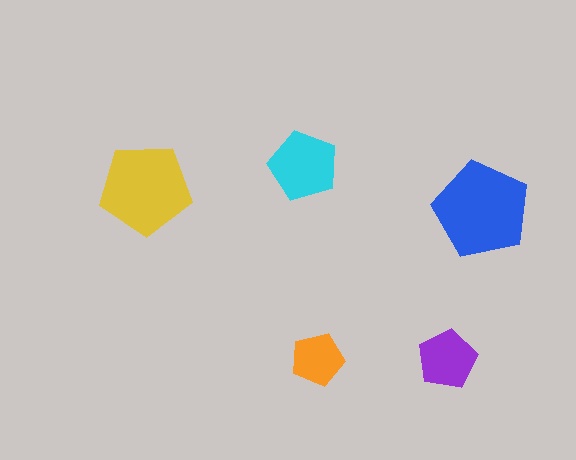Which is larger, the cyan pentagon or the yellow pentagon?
The yellow one.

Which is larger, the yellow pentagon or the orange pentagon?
The yellow one.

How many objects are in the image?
There are 5 objects in the image.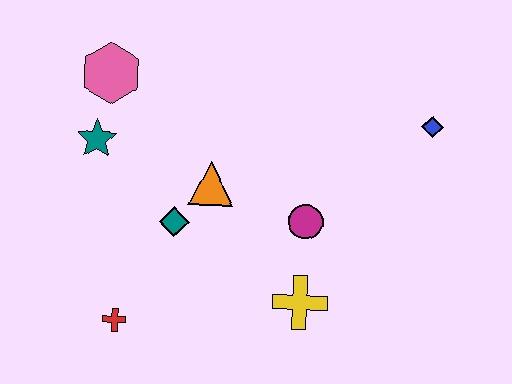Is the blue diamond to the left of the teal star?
No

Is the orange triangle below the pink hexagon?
Yes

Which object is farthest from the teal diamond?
The blue diamond is farthest from the teal diamond.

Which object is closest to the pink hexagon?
The teal star is closest to the pink hexagon.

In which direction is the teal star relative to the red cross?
The teal star is above the red cross.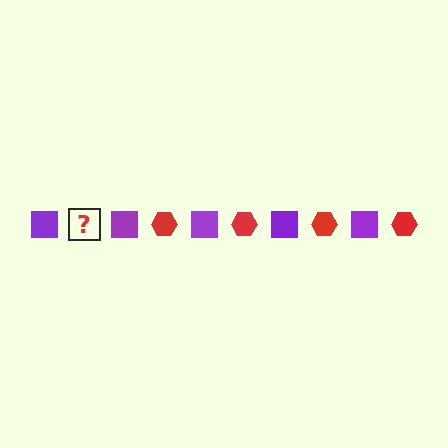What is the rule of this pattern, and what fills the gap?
The rule is that the pattern alternates between purple square and red hexagon. The gap should be filled with a red hexagon.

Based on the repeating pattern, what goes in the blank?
The blank should be a red hexagon.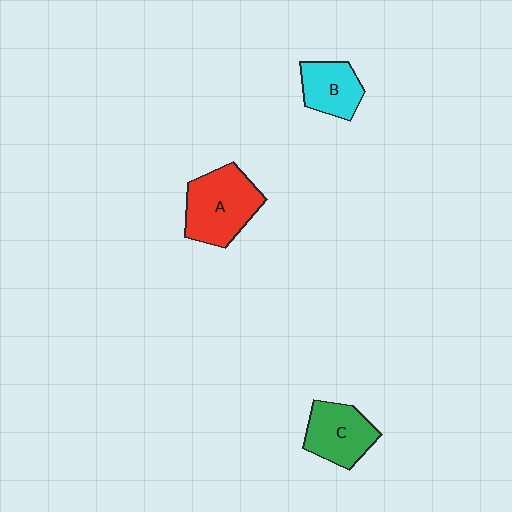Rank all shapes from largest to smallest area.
From largest to smallest: A (red), C (green), B (cyan).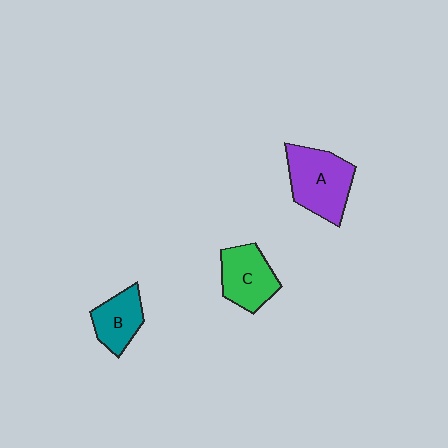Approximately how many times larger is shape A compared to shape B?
Approximately 1.6 times.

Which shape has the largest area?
Shape A (purple).